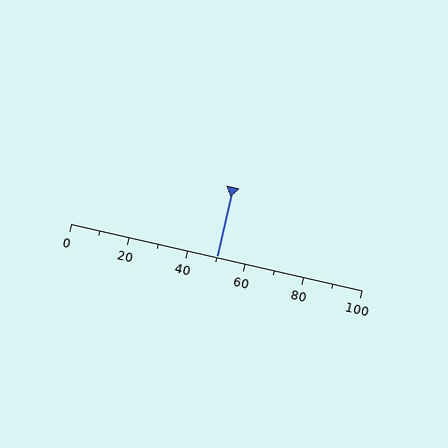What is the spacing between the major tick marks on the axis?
The major ticks are spaced 20 apart.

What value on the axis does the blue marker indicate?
The marker indicates approximately 50.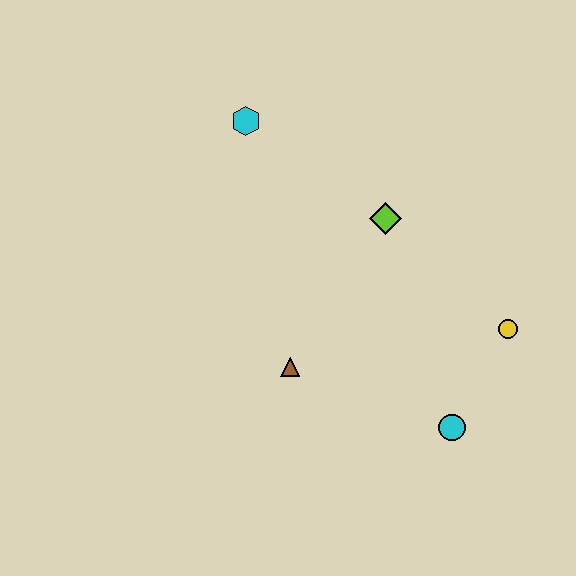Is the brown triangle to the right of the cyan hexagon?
Yes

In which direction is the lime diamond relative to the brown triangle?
The lime diamond is above the brown triangle.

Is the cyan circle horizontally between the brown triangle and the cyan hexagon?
No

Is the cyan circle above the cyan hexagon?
No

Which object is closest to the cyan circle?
The yellow circle is closest to the cyan circle.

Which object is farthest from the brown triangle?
The cyan hexagon is farthest from the brown triangle.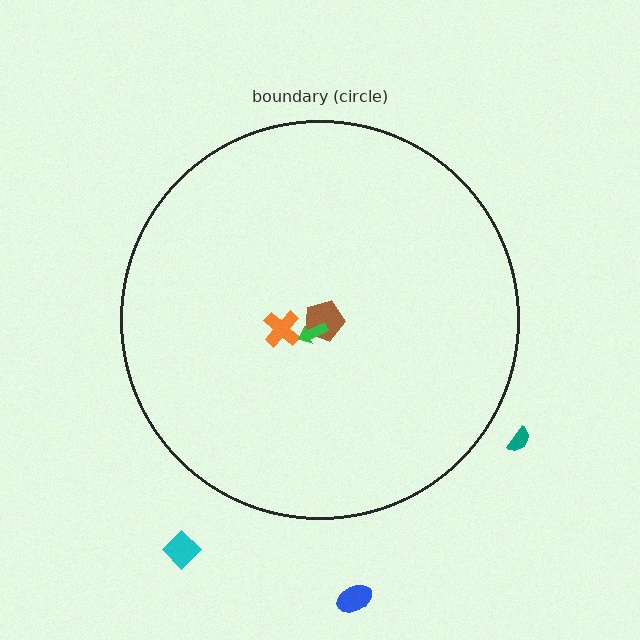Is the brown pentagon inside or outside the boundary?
Inside.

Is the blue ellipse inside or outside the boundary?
Outside.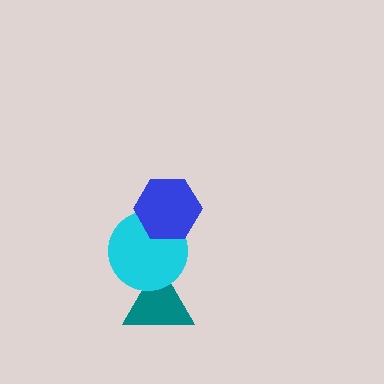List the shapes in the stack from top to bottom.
From top to bottom: the blue hexagon, the cyan circle, the teal triangle.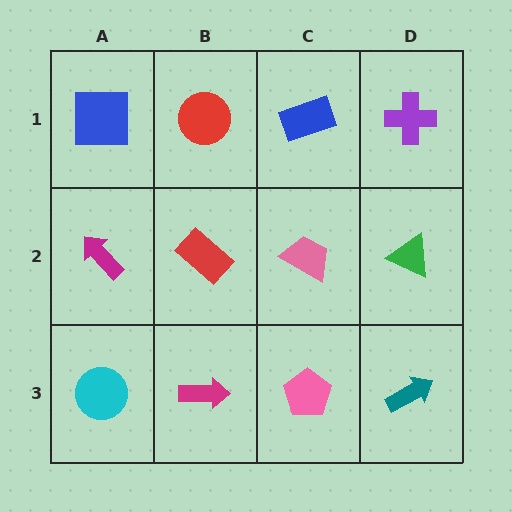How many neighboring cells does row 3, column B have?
3.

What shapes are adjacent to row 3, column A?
A magenta arrow (row 2, column A), a magenta arrow (row 3, column B).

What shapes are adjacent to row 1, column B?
A red rectangle (row 2, column B), a blue square (row 1, column A), a blue rectangle (row 1, column C).